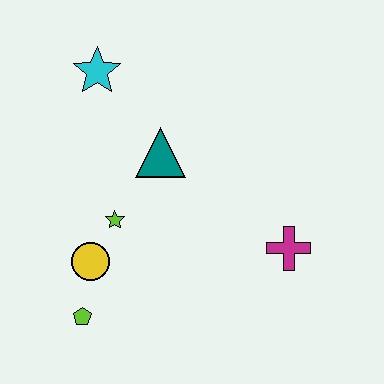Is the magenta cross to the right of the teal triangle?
Yes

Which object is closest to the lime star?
The yellow circle is closest to the lime star.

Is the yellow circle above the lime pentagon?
Yes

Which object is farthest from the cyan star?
The magenta cross is farthest from the cyan star.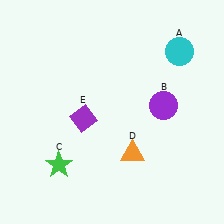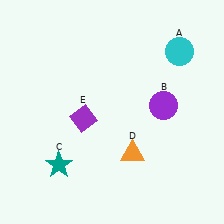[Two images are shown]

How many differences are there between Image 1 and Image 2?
There is 1 difference between the two images.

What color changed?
The star (C) changed from green in Image 1 to teal in Image 2.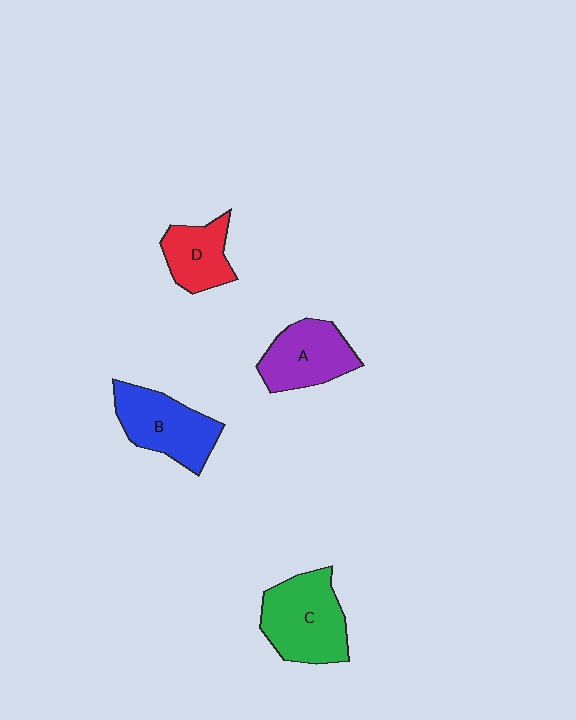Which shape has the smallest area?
Shape D (red).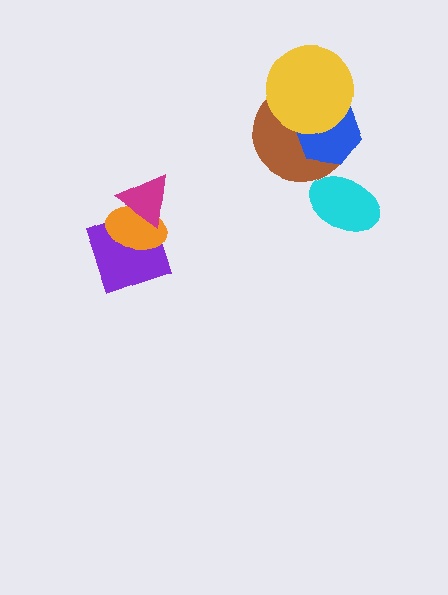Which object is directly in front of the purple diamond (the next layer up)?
The orange ellipse is directly in front of the purple diamond.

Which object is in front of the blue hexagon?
The yellow circle is in front of the blue hexagon.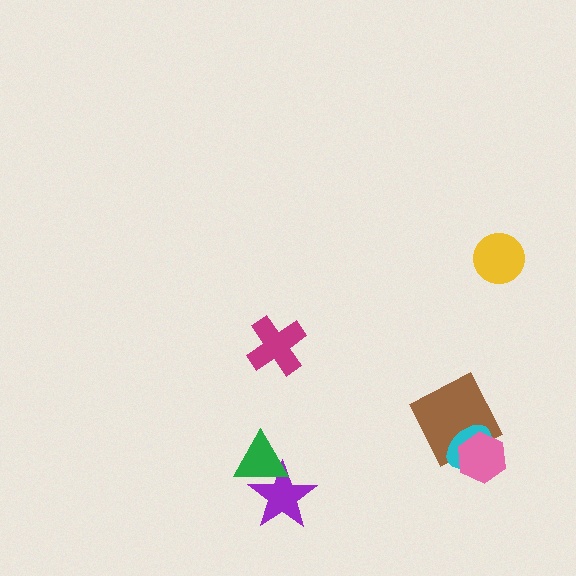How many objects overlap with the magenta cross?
0 objects overlap with the magenta cross.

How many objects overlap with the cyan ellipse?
2 objects overlap with the cyan ellipse.